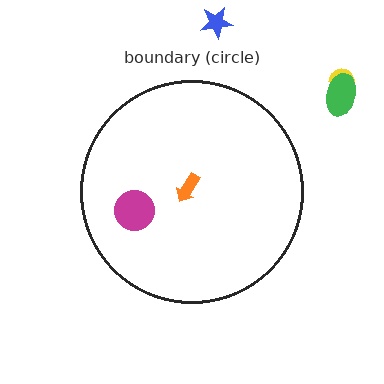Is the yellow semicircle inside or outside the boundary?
Outside.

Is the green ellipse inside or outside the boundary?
Outside.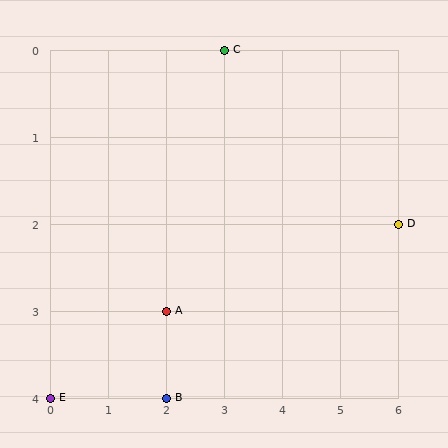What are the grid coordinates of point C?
Point C is at grid coordinates (3, 0).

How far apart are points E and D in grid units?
Points E and D are 6 columns and 2 rows apart (about 6.3 grid units diagonally).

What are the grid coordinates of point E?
Point E is at grid coordinates (0, 4).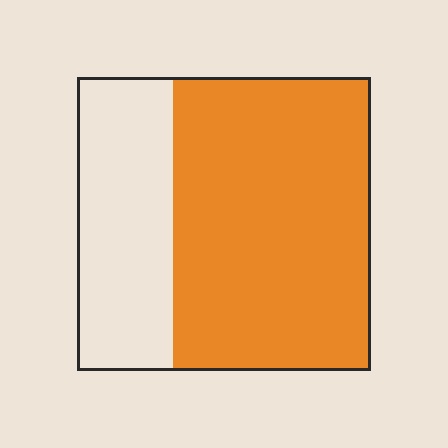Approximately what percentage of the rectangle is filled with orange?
Approximately 65%.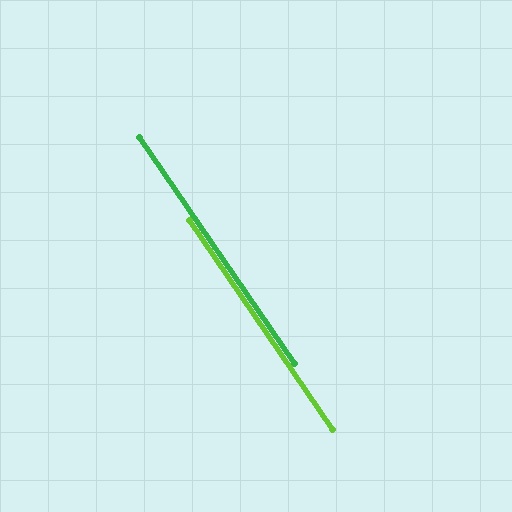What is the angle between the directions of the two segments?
Approximately 0 degrees.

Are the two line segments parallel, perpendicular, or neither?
Parallel — their directions differ by only 0.2°.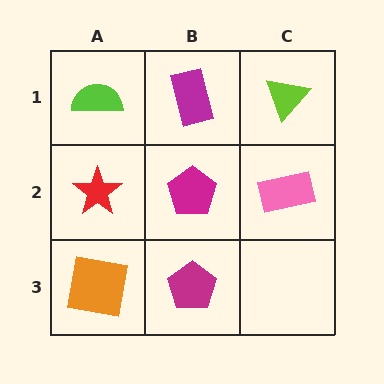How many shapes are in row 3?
2 shapes.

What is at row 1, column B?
A magenta rectangle.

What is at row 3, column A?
An orange square.